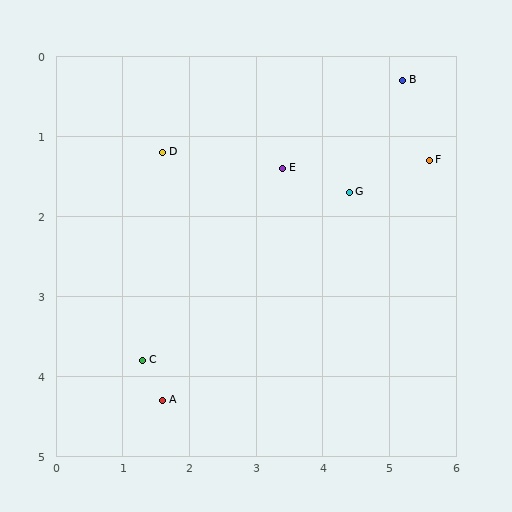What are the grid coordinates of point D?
Point D is at approximately (1.6, 1.2).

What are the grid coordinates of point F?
Point F is at approximately (5.6, 1.3).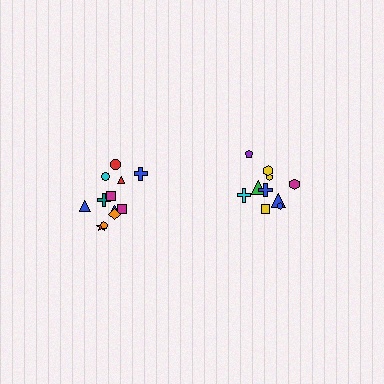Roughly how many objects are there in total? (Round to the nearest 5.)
Roughly 20 objects in total.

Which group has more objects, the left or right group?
The left group.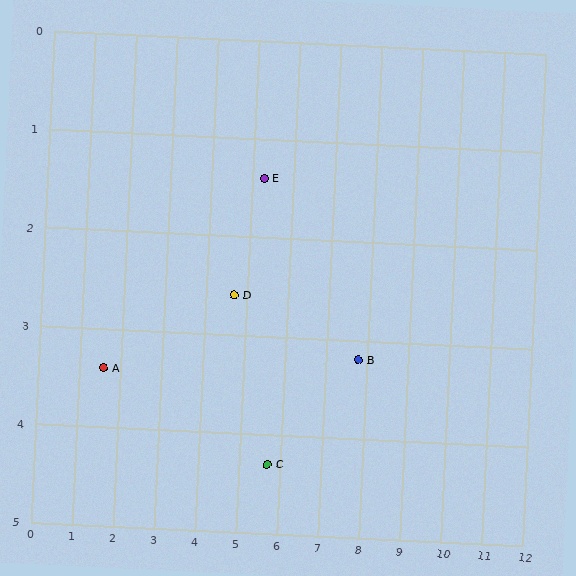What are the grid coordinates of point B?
Point B is at approximately (7.8, 3.2).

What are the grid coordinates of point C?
Point C is at approximately (5.7, 4.3).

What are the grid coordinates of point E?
Point E is at approximately (5.3, 1.4).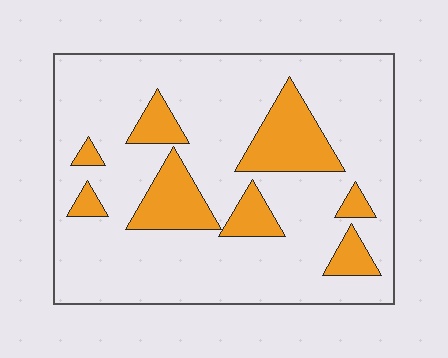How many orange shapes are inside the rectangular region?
8.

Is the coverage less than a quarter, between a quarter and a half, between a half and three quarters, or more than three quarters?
Less than a quarter.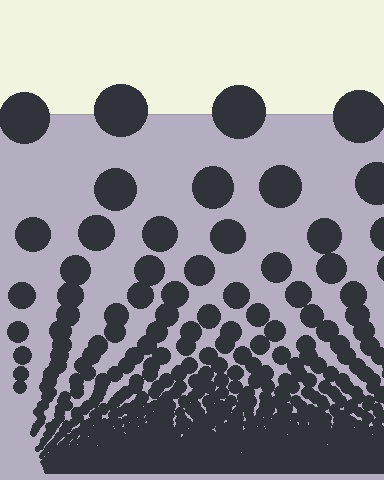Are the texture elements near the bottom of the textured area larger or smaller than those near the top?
Smaller. The gradient is inverted — elements near the bottom are smaller and denser.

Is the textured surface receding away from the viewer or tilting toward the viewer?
The surface appears to tilt toward the viewer. Texture elements get larger and sparser toward the top.